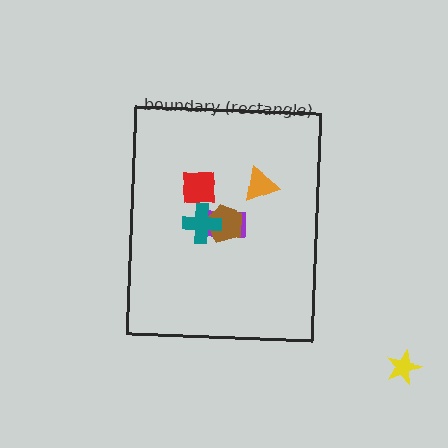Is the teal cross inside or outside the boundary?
Inside.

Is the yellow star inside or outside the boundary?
Outside.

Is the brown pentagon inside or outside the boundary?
Inside.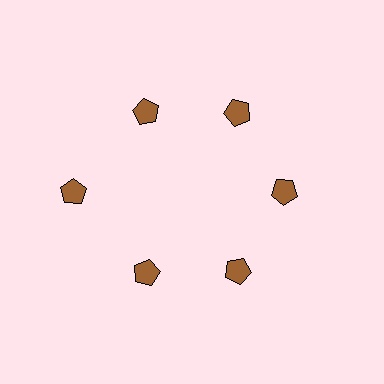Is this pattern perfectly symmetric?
No. The 6 brown pentagons are arranged in a ring, but one element near the 9 o'clock position is pushed outward from the center, breaking the 6-fold rotational symmetry.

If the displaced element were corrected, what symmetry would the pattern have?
It would have 6-fold rotational symmetry — the pattern would map onto itself every 60 degrees.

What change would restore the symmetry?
The symmetry would be restored by moving it inward, back onto the ring so that all 6 pentagons sit at equal angles and equal distance from the center.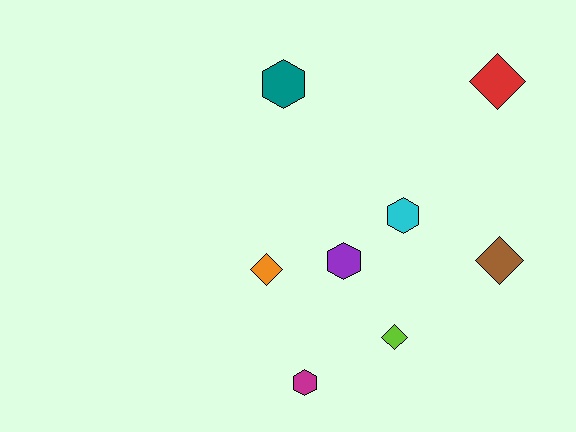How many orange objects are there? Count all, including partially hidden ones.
There is 1 orange object.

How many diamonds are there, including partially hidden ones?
There are 4 diamonds.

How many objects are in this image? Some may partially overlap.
There are 8 objects.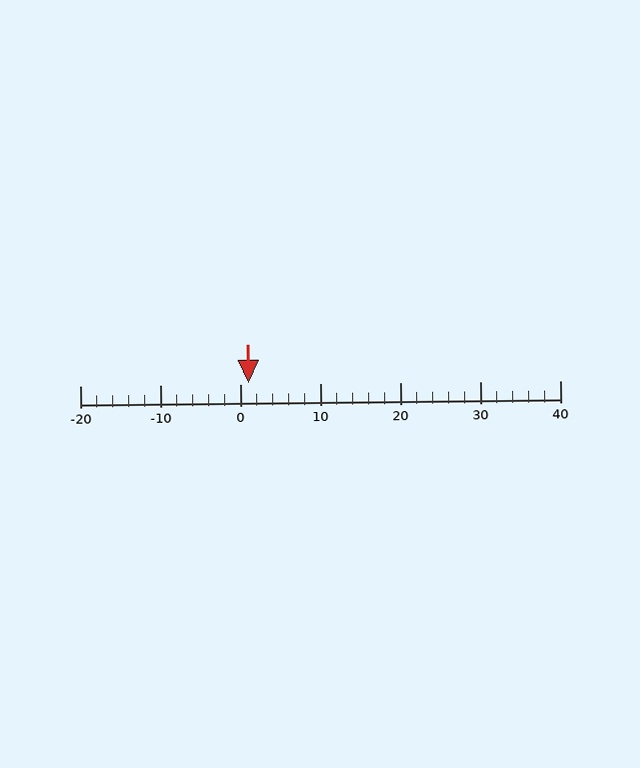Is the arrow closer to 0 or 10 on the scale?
The arrow is closer to 0.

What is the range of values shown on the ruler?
The ruler shows values from -20 to 40.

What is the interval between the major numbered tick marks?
The major tick marks are spaced 10 units apart.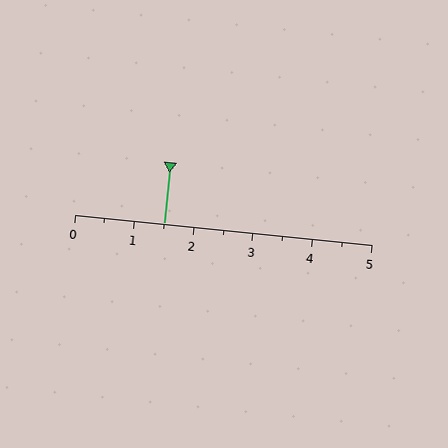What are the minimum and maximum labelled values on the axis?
The axis runs from 0 to 5.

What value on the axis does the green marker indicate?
The marker indicates approximately 1.5.